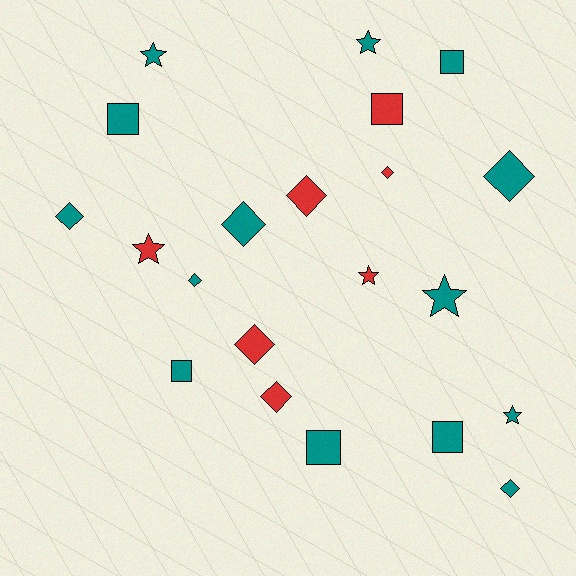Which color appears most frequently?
Teal, with 14 objects.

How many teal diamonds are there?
There are 5 teal diamonds.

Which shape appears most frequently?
Diamond, with 9 objects.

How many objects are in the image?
There are 21 objects.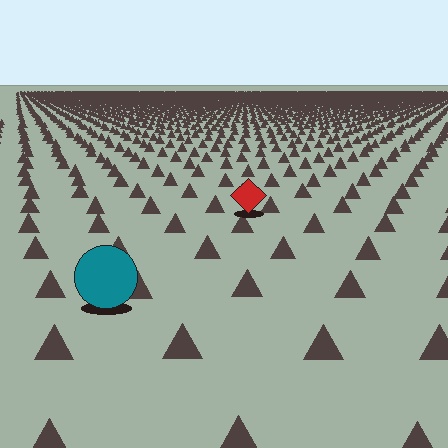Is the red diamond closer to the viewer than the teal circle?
No. The teal circle is closer — you can tell from the texture gradient: the ground texture is coarser near it.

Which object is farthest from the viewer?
The red diamond is farthest from the viewer. It appears smaller and the ground texture around it is denser.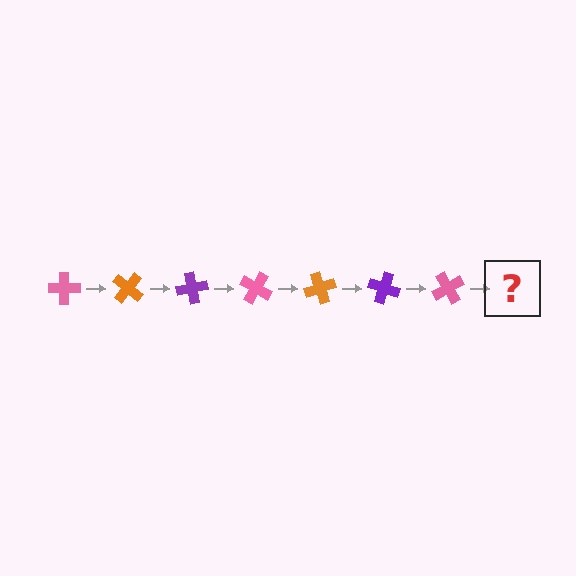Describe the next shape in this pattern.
It should be an orange cross, rotated 280 degrees from the start.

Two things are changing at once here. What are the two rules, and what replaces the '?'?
The two rules are that it rotates 40 degrees each step and the color cycles through pink, orange, and purple. The '?' should be an orange cross, rotated 280 degrees from the start.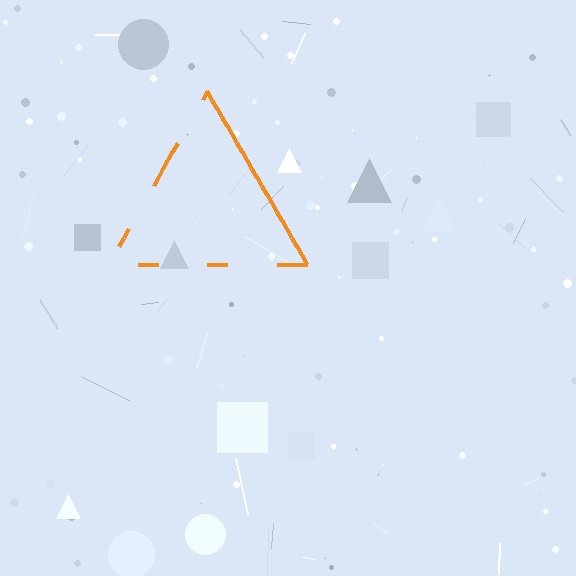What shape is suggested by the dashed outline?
The dashed outline suggests a triangle.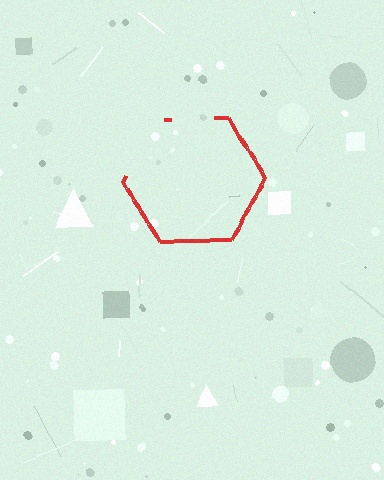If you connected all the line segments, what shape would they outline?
They would outline a hexagon.